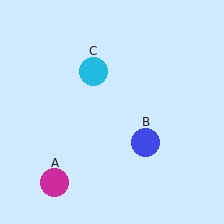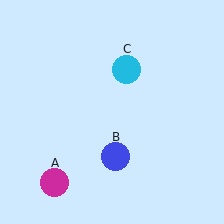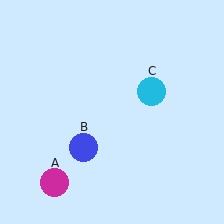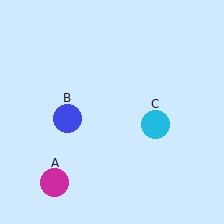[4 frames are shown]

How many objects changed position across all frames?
2 objects changed position: blue circle (object B), cyan circle (object C).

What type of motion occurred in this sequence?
The blue circle (object B), cyan circle (object C) rotated clockwise around the center of the scene.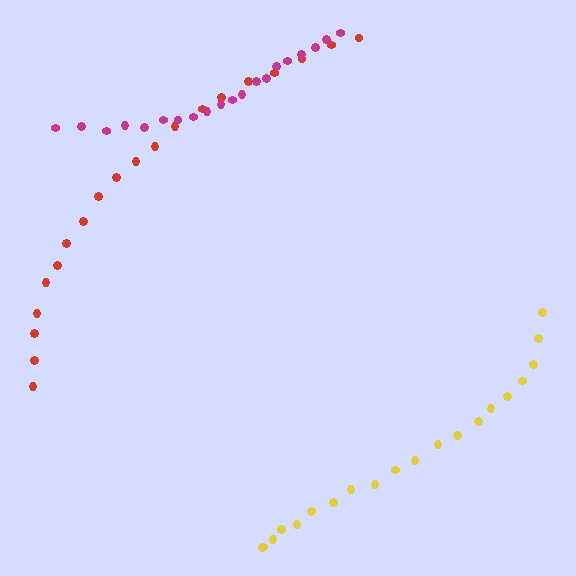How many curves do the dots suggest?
There are 3 distinct paths.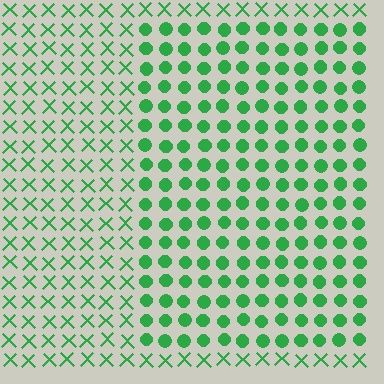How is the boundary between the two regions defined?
The boundary is defined by a change in element shape: circles inside vs. X marks outside. All elements share the same color and spacing.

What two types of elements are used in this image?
The image uses circles inside the rectangle region and X marks outside it.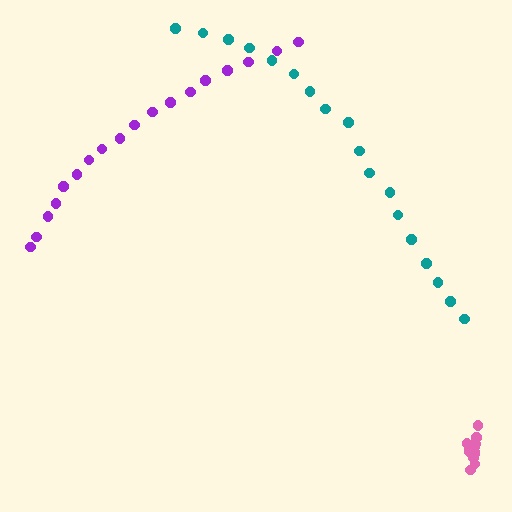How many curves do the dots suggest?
There are 3 distinct paths.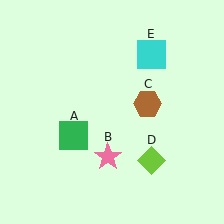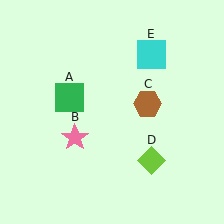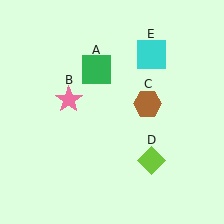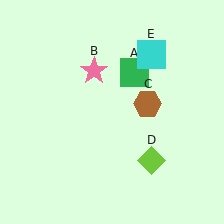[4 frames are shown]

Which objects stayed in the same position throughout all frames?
Brown hexagon (object C) and lime diamond (object D) and cyan square (object E) remained stationary.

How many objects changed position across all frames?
2 objects changed position: green square (object A), pink star (object B).